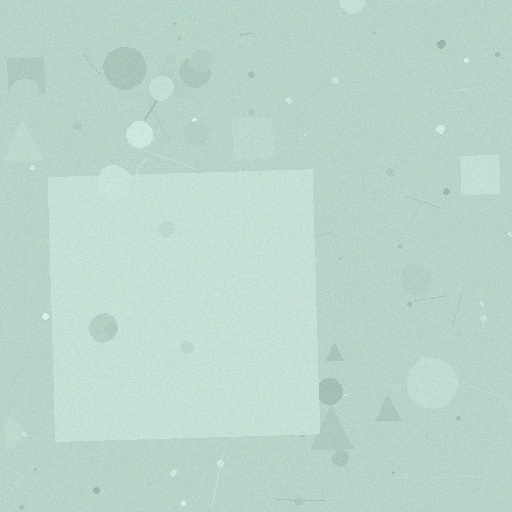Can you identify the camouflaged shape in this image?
The camouflaged shape is a square.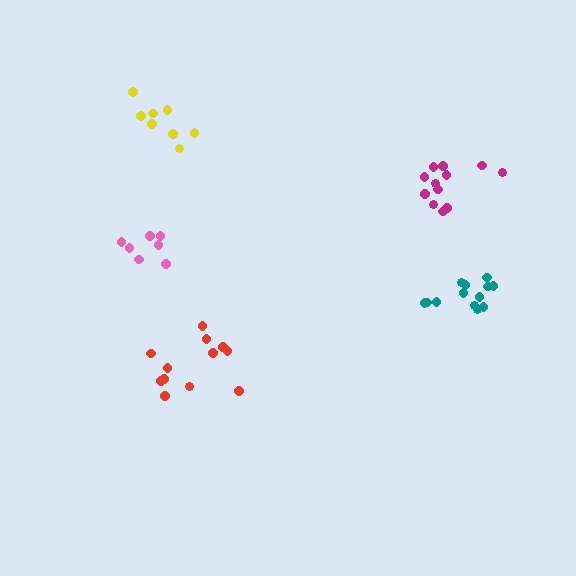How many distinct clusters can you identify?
There are 5 distinct clusters.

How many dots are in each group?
Group 1: 13 dots, Group 2: 12 dots, Group 3: 12 dots, Group 4: 7 dots, Group 5: 8 dots (52 total).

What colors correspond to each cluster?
The clusters are colored: teal, magenta, red, pink, yellow.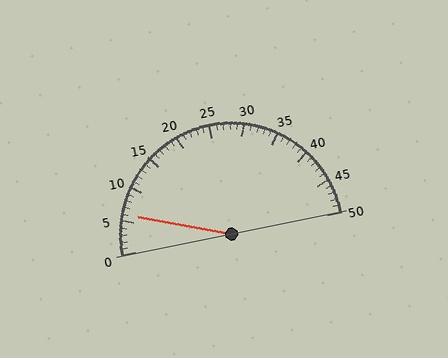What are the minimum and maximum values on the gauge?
The gauge ranges from 0 to 50.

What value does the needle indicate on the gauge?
The needle indicates approximately 6.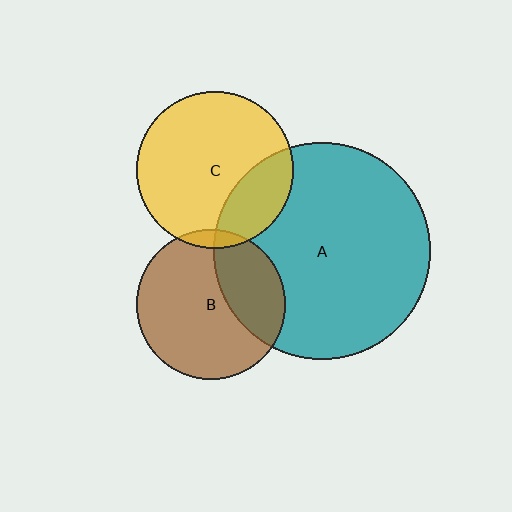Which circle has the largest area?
Circle A (teal).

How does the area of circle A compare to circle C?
Approximately 1.9 times.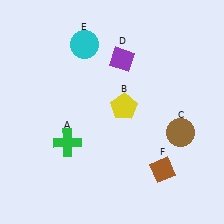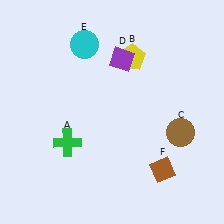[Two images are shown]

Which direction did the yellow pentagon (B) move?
The yellow pentagon (B) moved up.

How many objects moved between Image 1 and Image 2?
1 object moved between the two images.